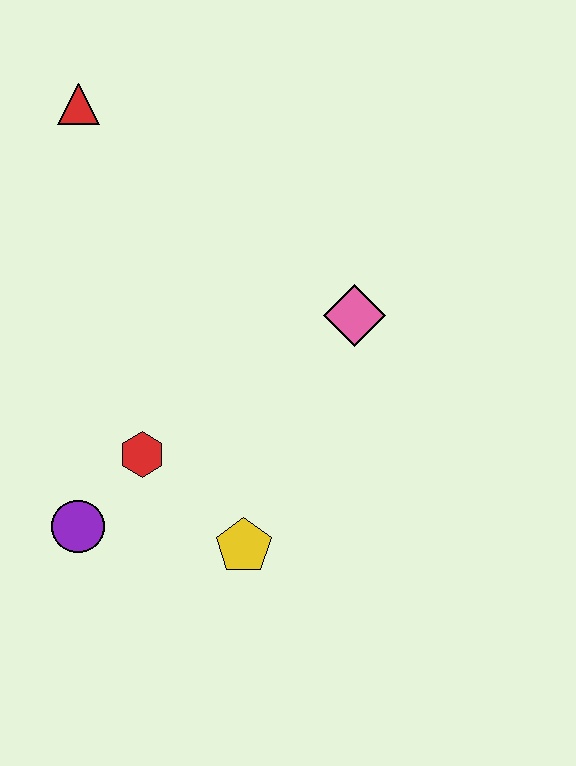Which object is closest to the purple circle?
The red hexagon is closest to the purple circle.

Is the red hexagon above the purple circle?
Yes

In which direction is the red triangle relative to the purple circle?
The red triangle is above the purple circle.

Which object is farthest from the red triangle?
The yellow pentagon is farthest from the red triangle.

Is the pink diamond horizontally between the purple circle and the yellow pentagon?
No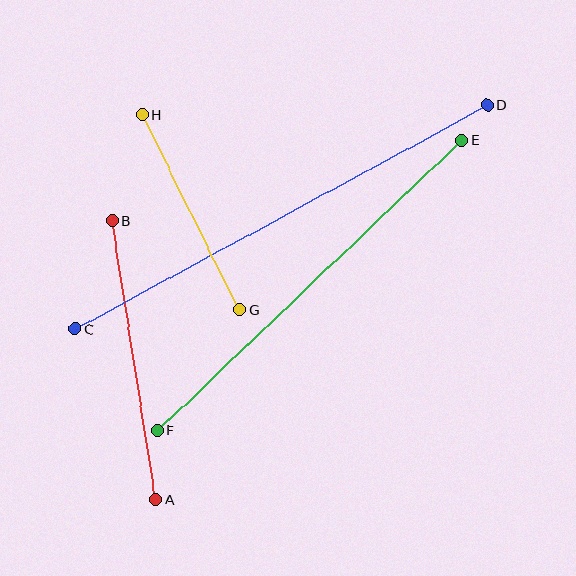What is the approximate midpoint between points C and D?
The midpoint is at approximately (281, 217) pixels.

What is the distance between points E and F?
The distance is approximately 420 pixels.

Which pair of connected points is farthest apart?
Points C and D are farthest apart.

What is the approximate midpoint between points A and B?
The midpoint is at approximately (134, 360) pixels.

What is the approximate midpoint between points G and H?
The midpoint is at approximately (191, 212) pixels.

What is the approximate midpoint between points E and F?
The midpoint is at approximately (309, 286) pixels.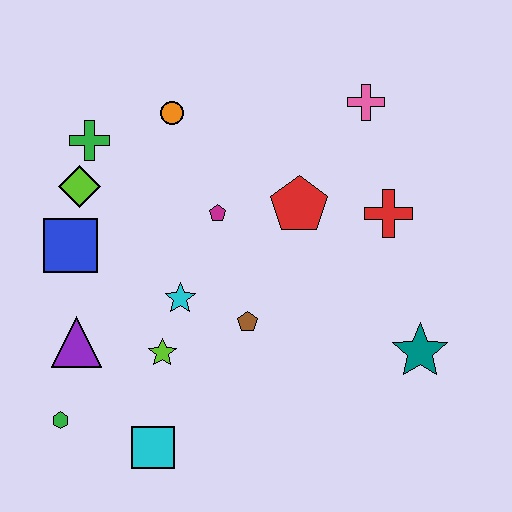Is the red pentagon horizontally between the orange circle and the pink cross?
Yes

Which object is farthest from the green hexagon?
The pink cross is farthest from the green hexagon.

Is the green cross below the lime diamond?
No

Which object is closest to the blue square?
The lime diamond is closest to the blue square.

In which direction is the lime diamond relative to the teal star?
The lime diamond is to the left of the teal star.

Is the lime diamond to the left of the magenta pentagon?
Yes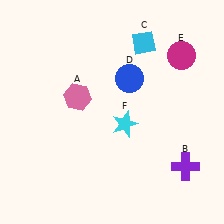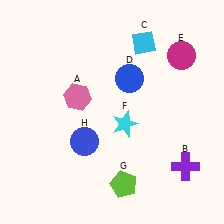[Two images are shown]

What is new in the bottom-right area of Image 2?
A lime pentagon (G) was added in the bottom-right area of Image 2.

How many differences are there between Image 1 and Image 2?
There are 2 differences between the two images.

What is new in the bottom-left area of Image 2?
A blue circle (H) was added in the bottom-left area of Image 2.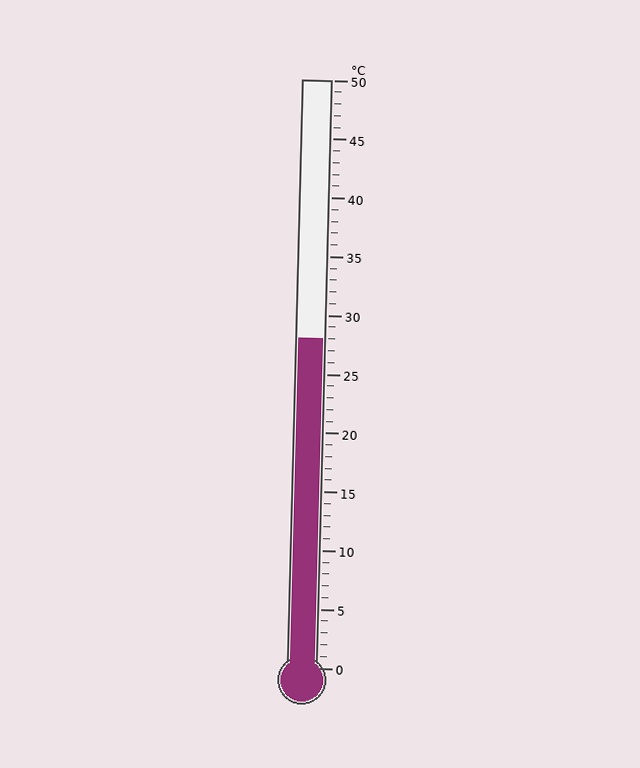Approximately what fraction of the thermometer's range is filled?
The thermometer is filled to approximately 55% of its range.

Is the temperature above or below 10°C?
The temperature is above 10°C.